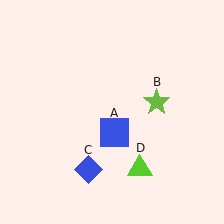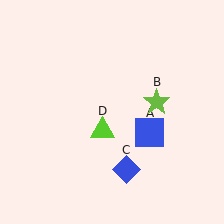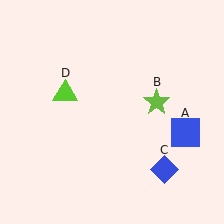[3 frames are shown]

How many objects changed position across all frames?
3 objects changed position: blue square (object A), blue diamond (object C), lime triangle (object D).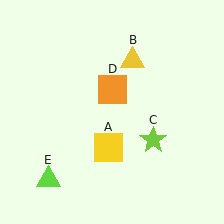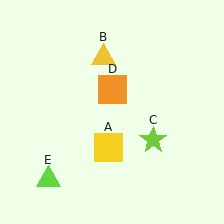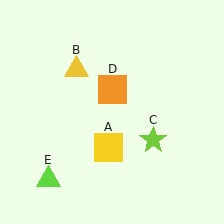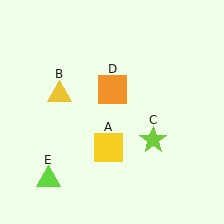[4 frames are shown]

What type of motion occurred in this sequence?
The yellow triangle (object B) rotated counterclockwise around the center of the scene.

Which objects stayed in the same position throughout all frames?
Yellow square (object A) and lime star (object C) and orange square (object D) and lime triangle (object E) remained stationary.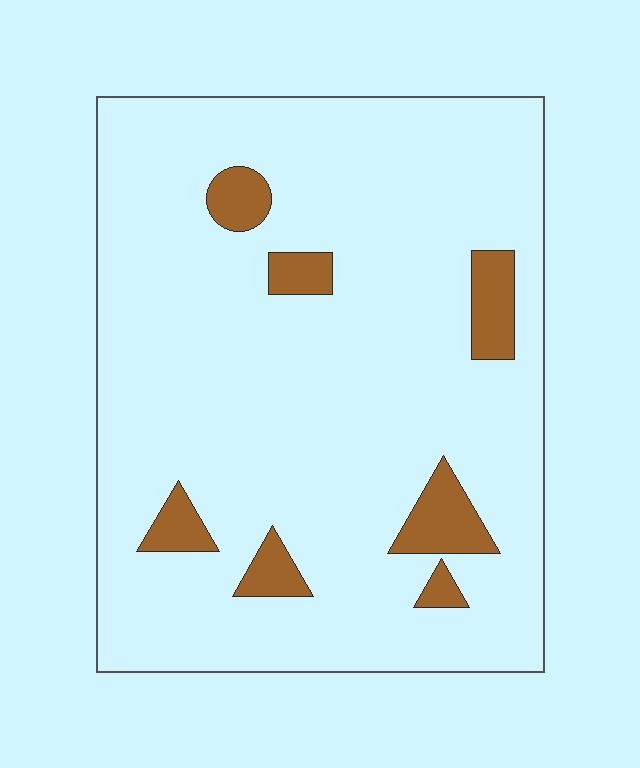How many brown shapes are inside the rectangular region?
7.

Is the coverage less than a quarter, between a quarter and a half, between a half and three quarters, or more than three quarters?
Less than a quarter.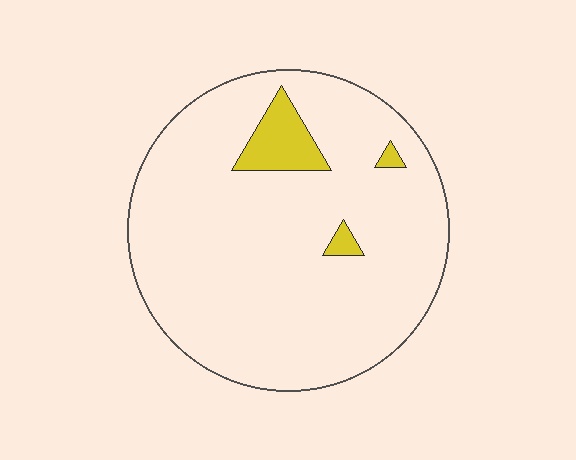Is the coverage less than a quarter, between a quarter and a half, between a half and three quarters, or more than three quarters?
Less than a quarter.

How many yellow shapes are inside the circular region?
3.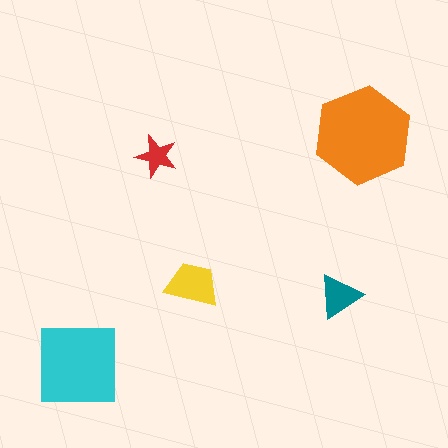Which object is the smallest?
The red star.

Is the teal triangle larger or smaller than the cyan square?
Smaller.